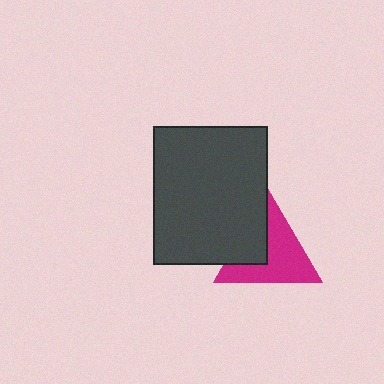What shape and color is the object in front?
The object in front is a dark gray rectangle.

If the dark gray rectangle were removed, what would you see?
You would see the complete magenta triangle.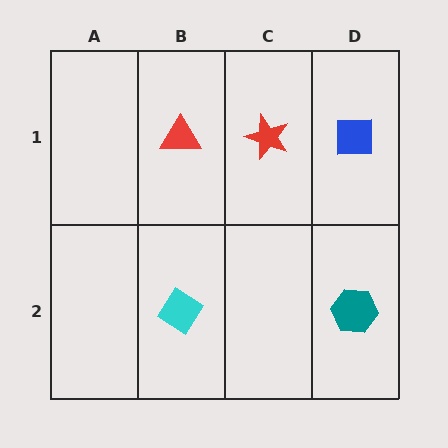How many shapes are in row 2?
2 shapes.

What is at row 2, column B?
A cyan diamond.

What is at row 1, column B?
A red triangle.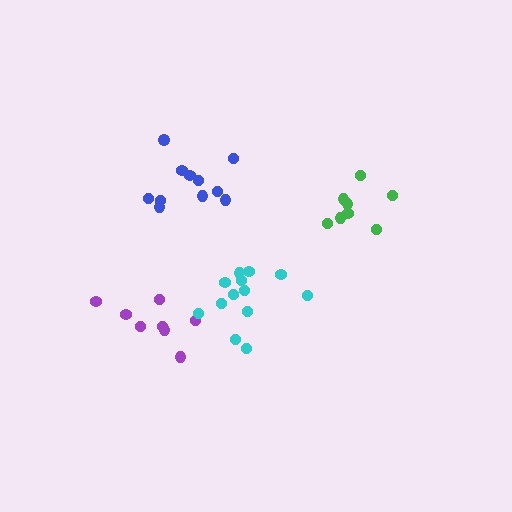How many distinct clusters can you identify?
There are 4 distinct clusters.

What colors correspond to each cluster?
The clusters are colored: purple, blue, green, cyan.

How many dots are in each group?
Group 1: 8 dots, Group 2: 11 dots, Group 3: 8 dots, Group 4: 13 dots (40 total).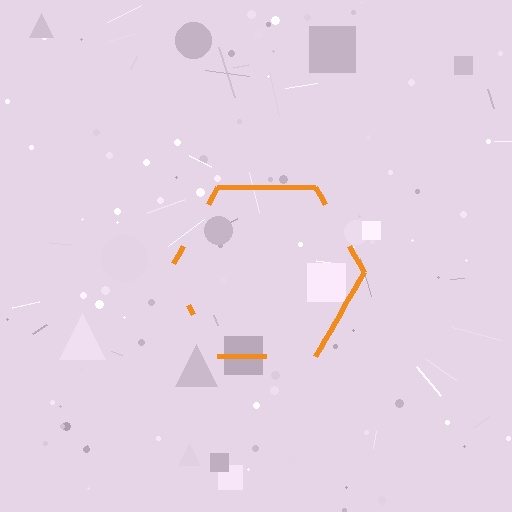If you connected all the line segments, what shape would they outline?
They would outline a hexagon.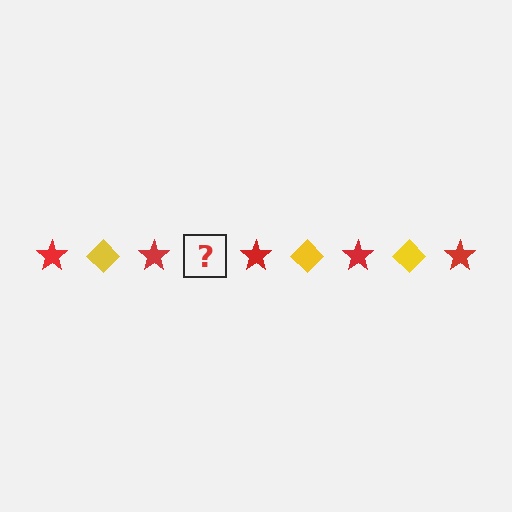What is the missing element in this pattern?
The missing element is a yellow diamond.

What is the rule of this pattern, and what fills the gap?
The rule is that the pattern alternates between red star and yellow diamond. The gap should be filled with a yellow diamond.